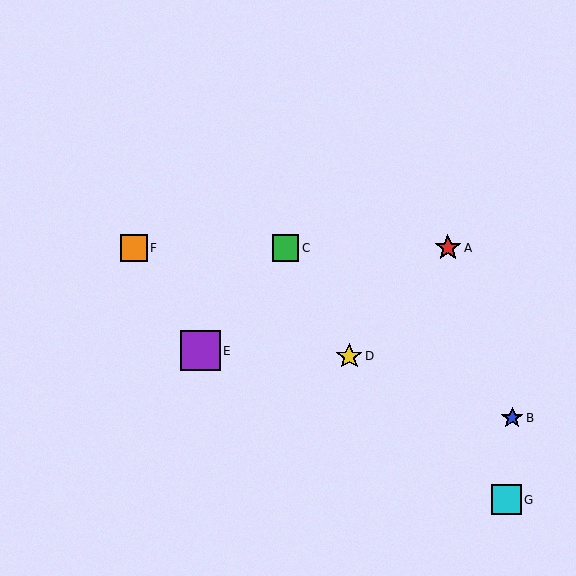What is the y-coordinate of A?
Object A is at y≈248.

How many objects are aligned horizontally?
3 objects (A, C, F) are aligned horizontally.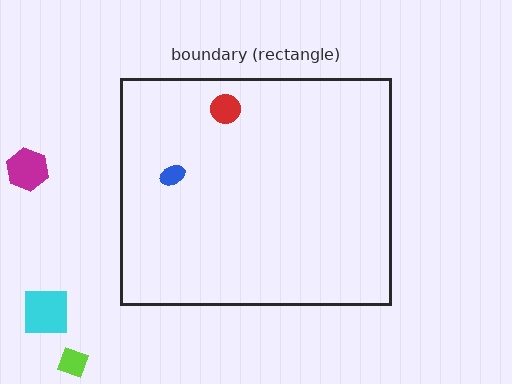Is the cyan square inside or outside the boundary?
Outside.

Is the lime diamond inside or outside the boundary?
Outside.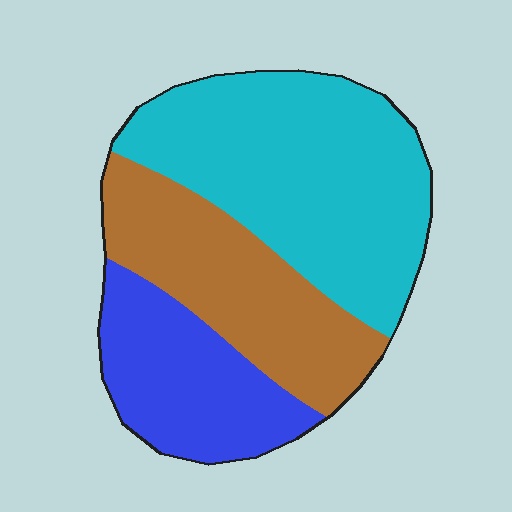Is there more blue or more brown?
Brown.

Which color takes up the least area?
Blue, at roughly 25%.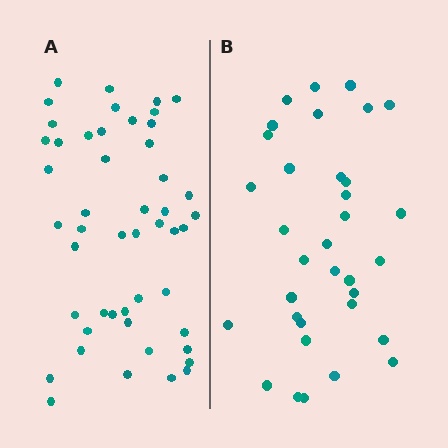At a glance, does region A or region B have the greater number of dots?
Region A (the left region) has more dots.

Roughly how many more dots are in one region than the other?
Region A has approximately 15 more dots than region B.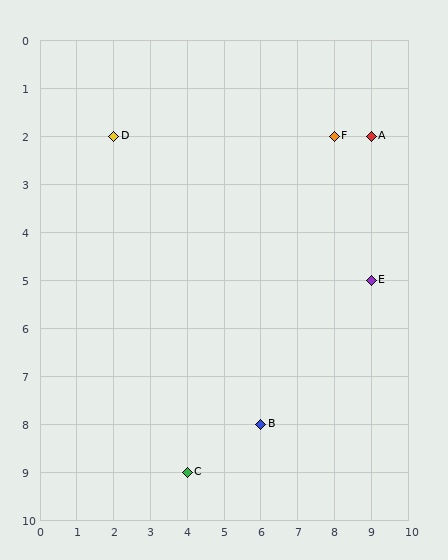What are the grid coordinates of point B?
Point B is at grid coordinates (6, 8).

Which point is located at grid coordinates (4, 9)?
Point C is at (4, 9).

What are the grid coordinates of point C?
Point C is at grid coordinates (4, 9).